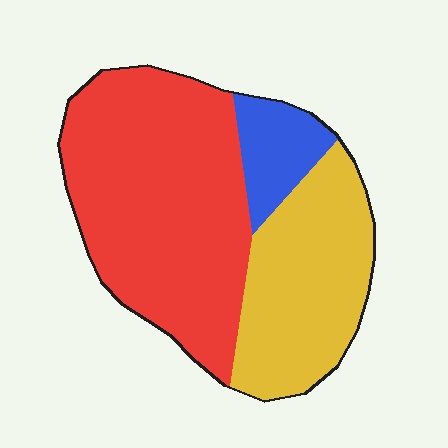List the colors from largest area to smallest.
From largest to smallest: red, yellow, blue.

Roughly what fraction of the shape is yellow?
Yellow covers 33% of the shape.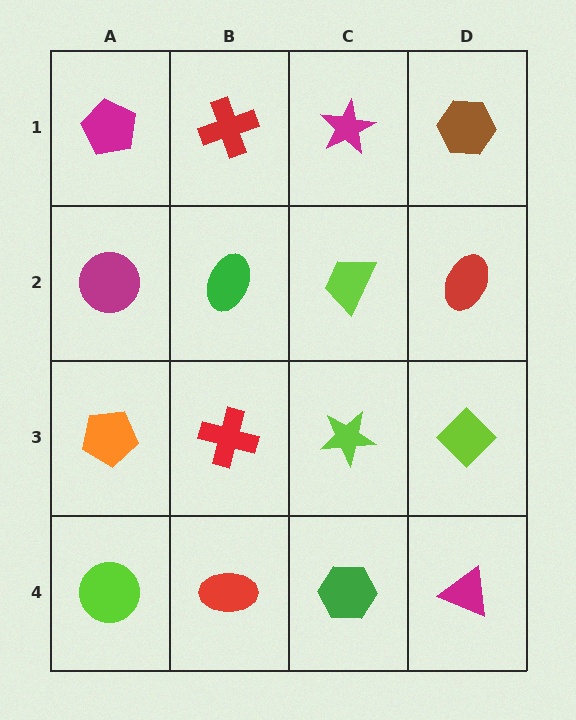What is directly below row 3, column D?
A magenta triangle.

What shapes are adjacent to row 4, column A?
An orange pentagon (row 3, column A), a red ellipse (row 4, column B).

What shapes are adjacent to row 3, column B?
A green ellipse (row 2, column B), a red ellipse (row 4, column B), an orange pentagon (row 3, column A), a lime star (row 3, column C).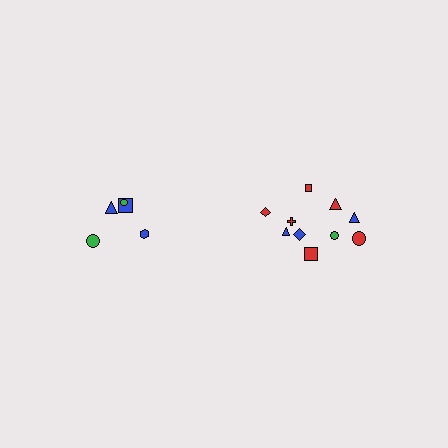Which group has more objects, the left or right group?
The right group.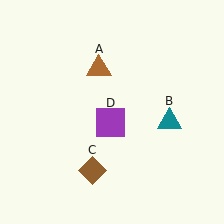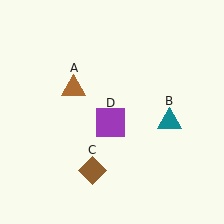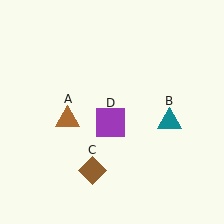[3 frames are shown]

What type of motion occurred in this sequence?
The brown triangle (object A) rotated counterclockwise around the center of the scene.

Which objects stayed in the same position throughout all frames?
Teal triangle (object B) and brown diamond (object C) and purple square (object D) remained stationary.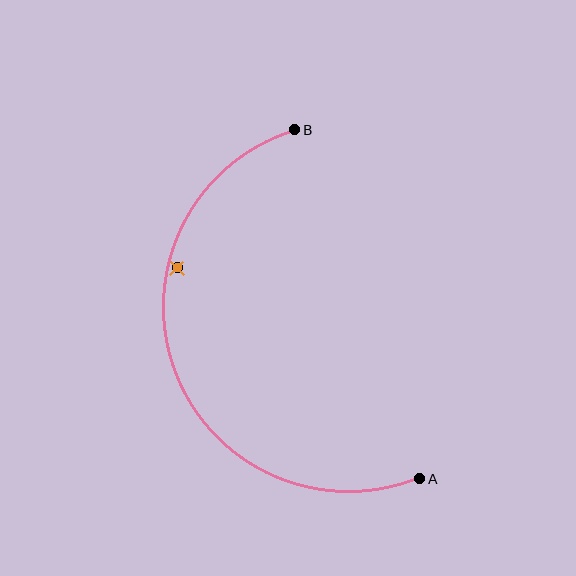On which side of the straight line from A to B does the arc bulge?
The arc bulges to the left of the straight line connecting A and B.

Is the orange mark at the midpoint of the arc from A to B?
No — the orange mark does not lie on the arc at all. It sits slightly inside the curve.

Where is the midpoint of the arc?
The arc midpoint is the point on the curve farthest from the straight line joining A and B. It sits to the left of that line.